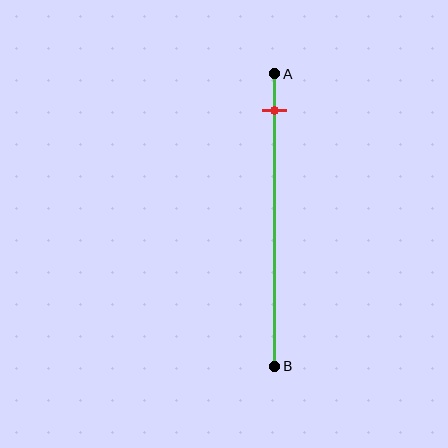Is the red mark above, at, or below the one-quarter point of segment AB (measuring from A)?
The red mark is above the one-quarter point of segment AB.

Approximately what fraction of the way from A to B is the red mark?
The red mark is approximately 10% of the way from A to B.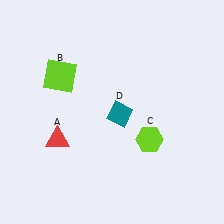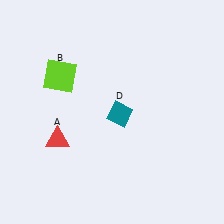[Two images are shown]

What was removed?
The lime hexagon (C) was removed in Image 2.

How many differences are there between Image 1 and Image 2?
There is 1 difference between the two images.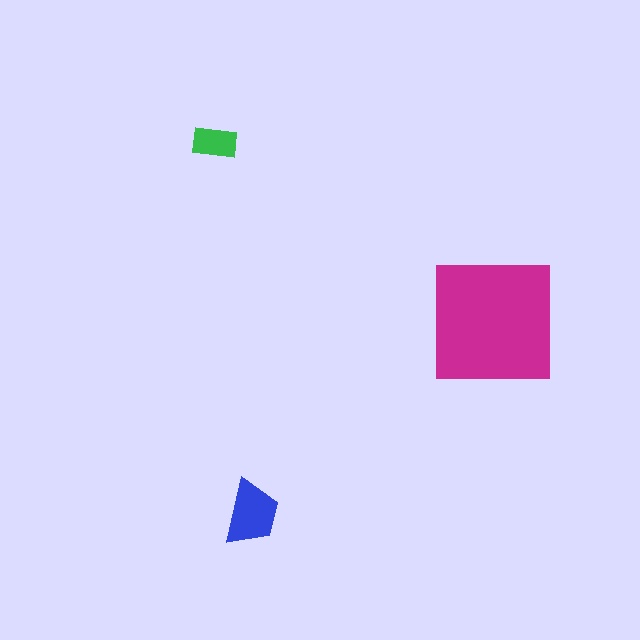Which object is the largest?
The magenta square.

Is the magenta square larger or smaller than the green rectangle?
Larger.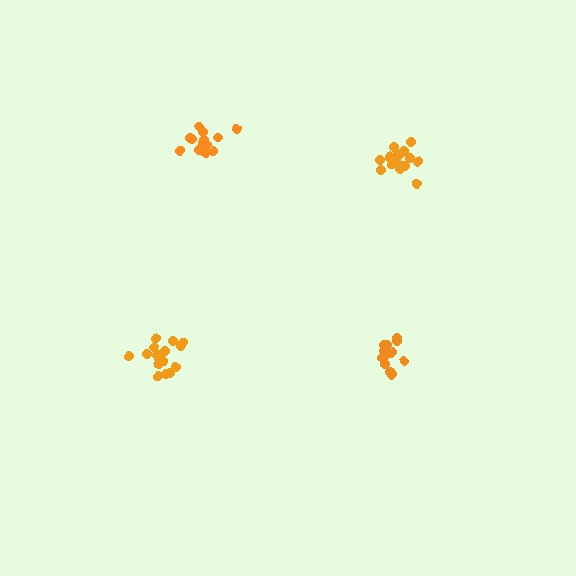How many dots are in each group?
Group 1: 16 dots, Group 2: 17 dots, Group 3: 14 dots, Group 4: 13 dots (60 total).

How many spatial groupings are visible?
There are 4 spatial groupings.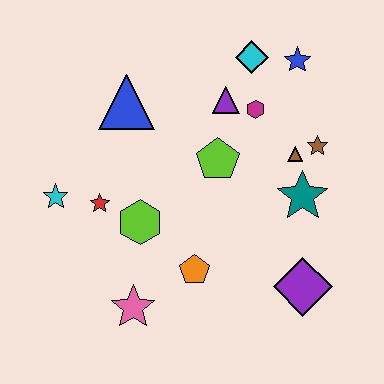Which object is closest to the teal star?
The brown triangle is closest to the teal star.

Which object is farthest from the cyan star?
The blue star is farthest from the cyan star.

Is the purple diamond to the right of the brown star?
No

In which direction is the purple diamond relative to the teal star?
The purple diamond is below the teal star.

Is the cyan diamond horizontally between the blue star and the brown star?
No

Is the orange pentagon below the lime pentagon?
Yes